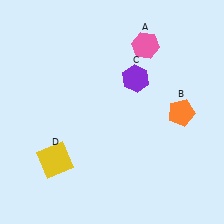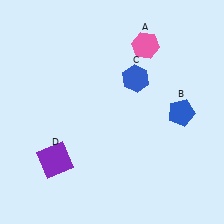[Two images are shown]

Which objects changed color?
B changed from orange to blue. C changed from purple to blue. D changed from yellow to purple.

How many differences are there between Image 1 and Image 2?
There are 3 differences between the two images.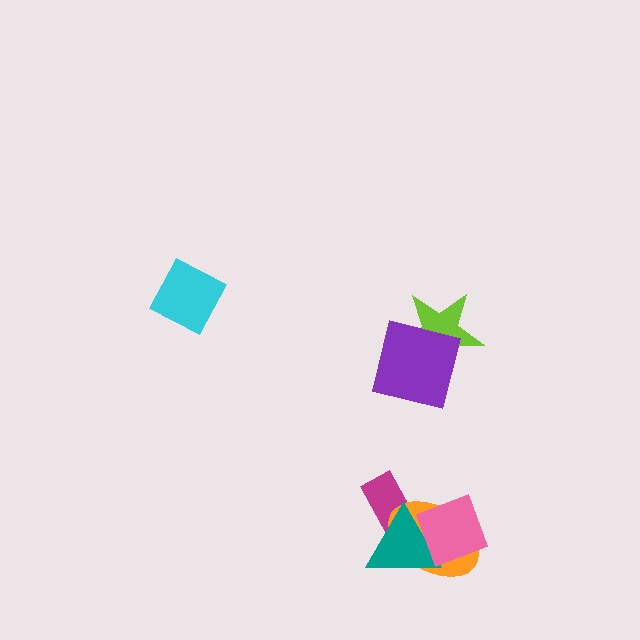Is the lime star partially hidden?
Yes, it is partially covered by another shape.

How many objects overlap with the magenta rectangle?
2 objects overlap with the magenta rectangle.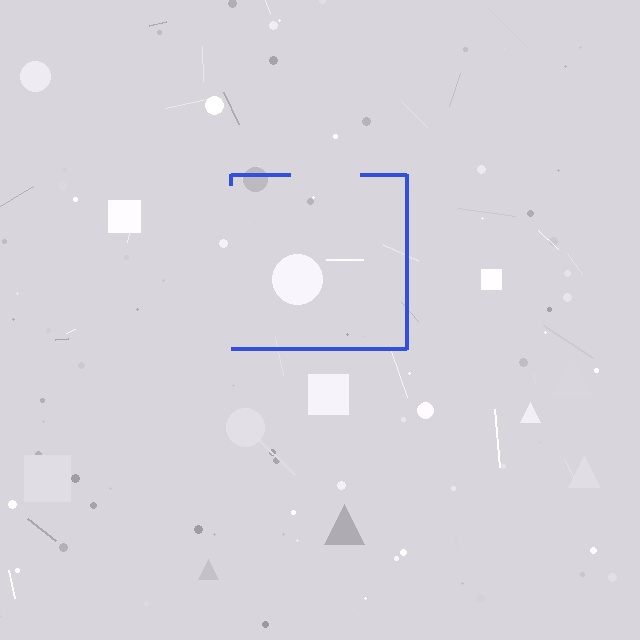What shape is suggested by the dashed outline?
The dashed outline suggests a square.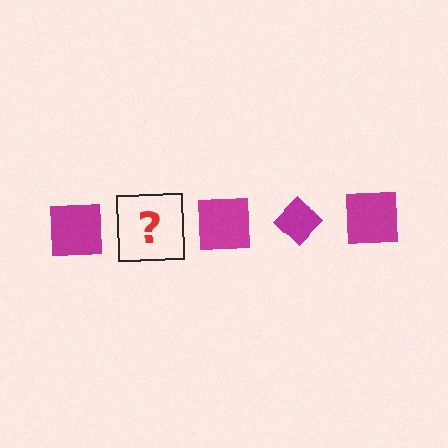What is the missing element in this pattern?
The missing element is a magenta diamond.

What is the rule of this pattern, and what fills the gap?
The rule is that the pattern cycles through square, diamond shapes in magenta. The gap should be filled with a magenta diamond.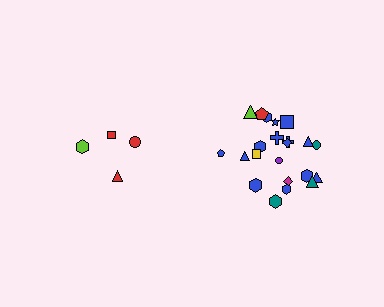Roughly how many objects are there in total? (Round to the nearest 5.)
Roughly 25 objects in total.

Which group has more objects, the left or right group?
The right group.